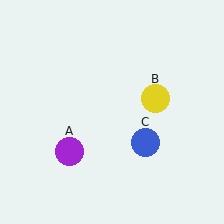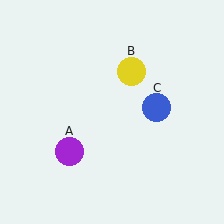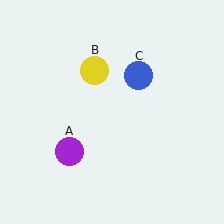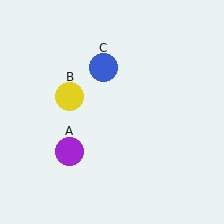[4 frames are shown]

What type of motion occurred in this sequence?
The yellow circle (object B), blue circle (object C) rotated counterclockwise around the center of the scene.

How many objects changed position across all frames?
2 objects changed position: yellow circle (object B), blue circle (object C).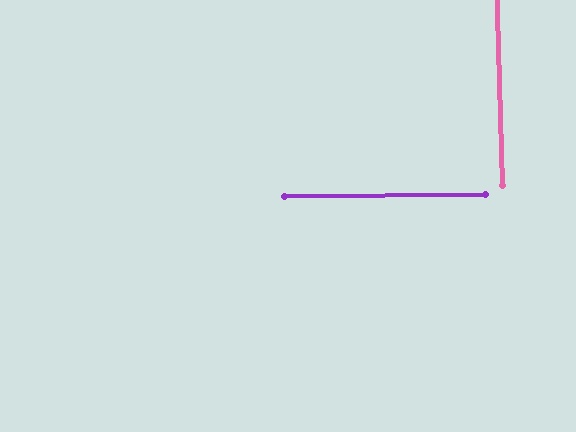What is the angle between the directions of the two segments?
Approximately 89 degrees.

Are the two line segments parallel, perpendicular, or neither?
Perpendicular — they meet at approximately 89°.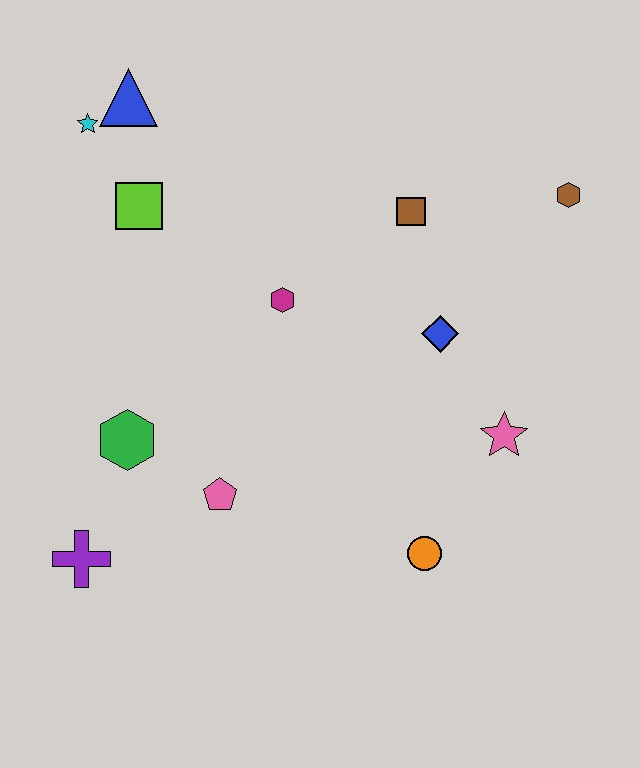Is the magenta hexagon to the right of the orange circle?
No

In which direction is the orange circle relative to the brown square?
The orange circle is below the brown square.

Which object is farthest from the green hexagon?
The brown hexagon is farthest from the green hexagon.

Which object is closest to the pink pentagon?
The green hexagon is closest to the pink pentagon.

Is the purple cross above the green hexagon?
No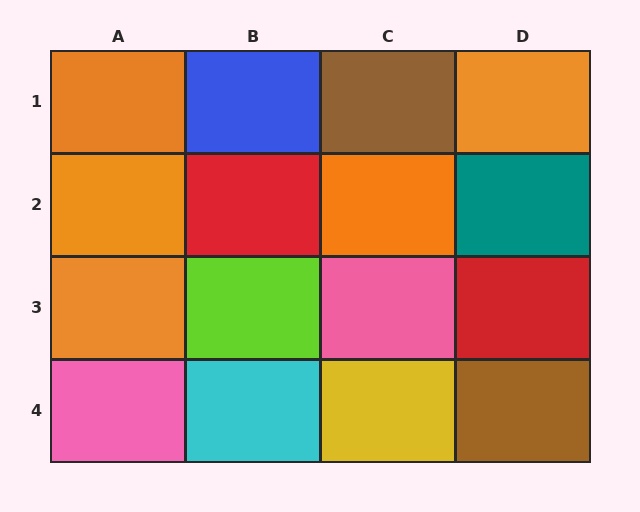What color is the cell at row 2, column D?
Teal.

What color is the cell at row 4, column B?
Cyan.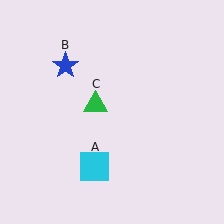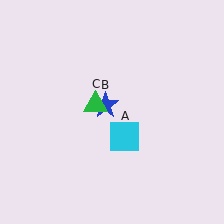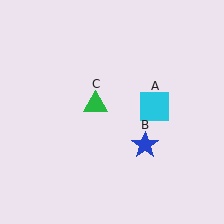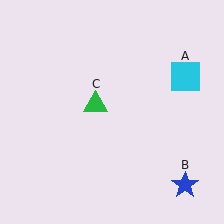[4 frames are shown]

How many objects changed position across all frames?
2 objects changed position: cyan square (object A), blue star (object B).